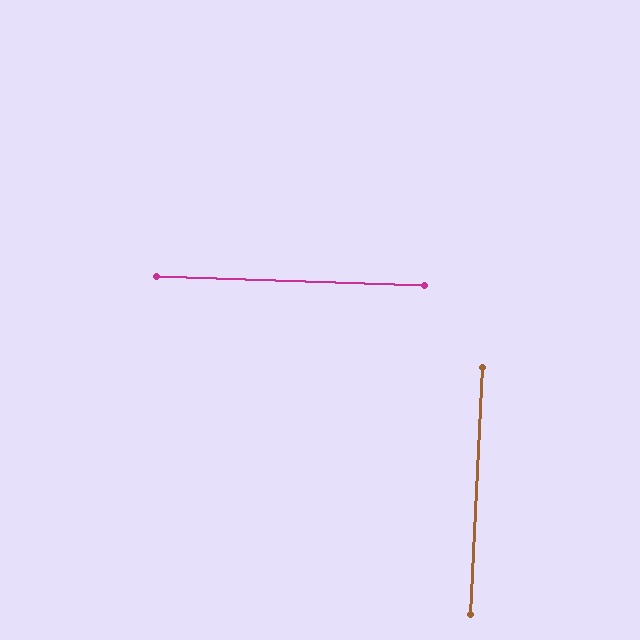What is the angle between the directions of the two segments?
Approximately 89 degrees.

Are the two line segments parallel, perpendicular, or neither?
Perpendicular — they meet at approximately 89°.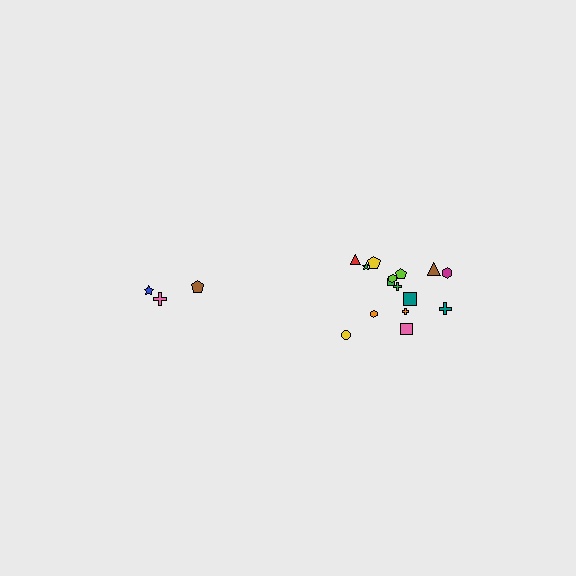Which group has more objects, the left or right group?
The right group.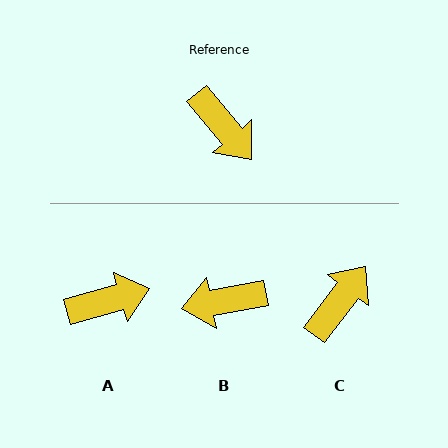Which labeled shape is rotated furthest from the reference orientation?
B, about 119 degrees away.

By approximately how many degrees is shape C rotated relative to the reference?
Approximately 103 degrees counter-clockwise.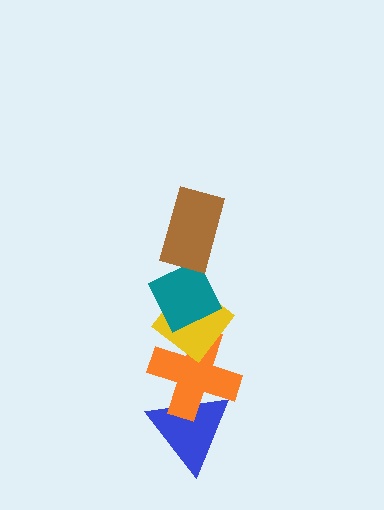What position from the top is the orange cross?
The orange cross is 4th from the top.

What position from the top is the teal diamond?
The teal diamond is 2nd from the top.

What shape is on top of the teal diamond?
The brown rectangle is on top of the teal diamond.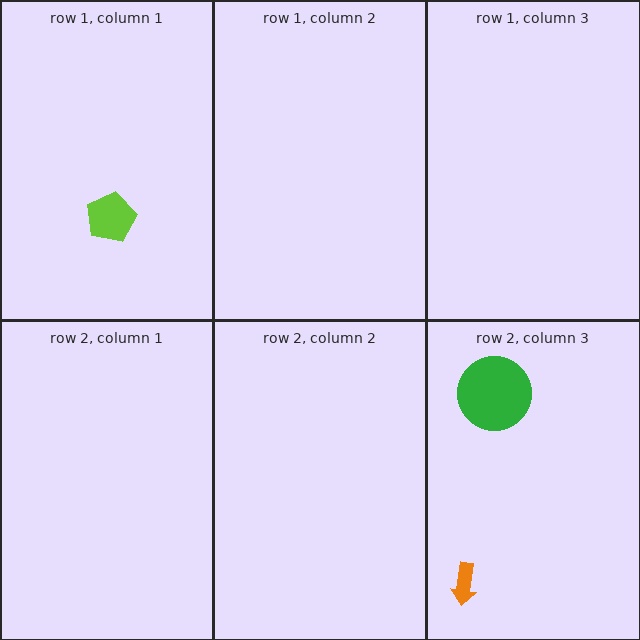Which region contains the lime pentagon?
The row 1, column 1 region.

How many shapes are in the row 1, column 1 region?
1.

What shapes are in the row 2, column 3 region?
The orange arrow, the green circle.